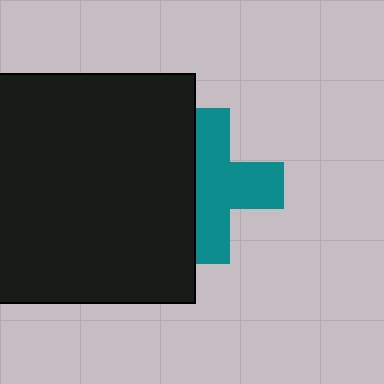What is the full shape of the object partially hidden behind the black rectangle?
The partially hidden object is a teal cross.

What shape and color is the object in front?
The object in front is a black rectangle.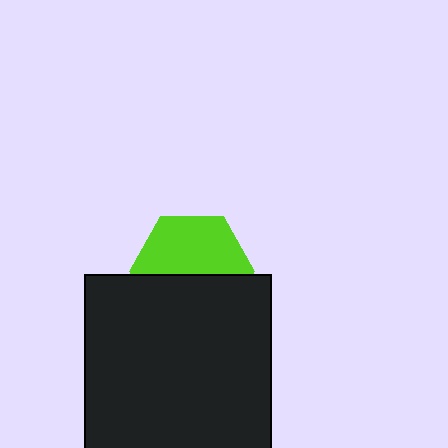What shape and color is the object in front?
The object in front is a black square.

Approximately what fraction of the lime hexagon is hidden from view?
Roughly 47% of the lime hexagon is hidden behind the black square.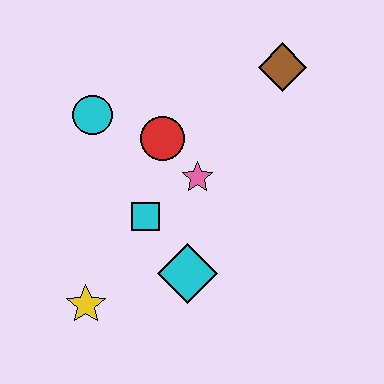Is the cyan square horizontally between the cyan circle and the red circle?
Yes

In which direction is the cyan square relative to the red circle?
The cyan square is below the red circle.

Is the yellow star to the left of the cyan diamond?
Yes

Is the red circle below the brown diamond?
Yes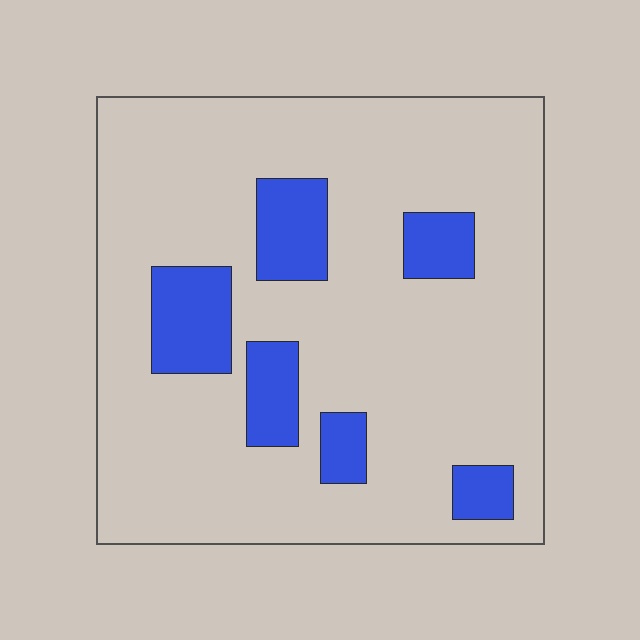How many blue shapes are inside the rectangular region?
6.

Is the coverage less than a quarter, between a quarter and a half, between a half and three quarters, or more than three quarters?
Less than a quarter.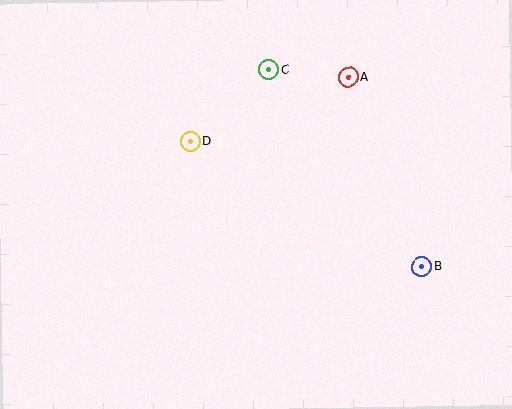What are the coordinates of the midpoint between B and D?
The midpoint between B and D is at (306, 204).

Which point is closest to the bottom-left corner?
Point D is closest to the bottom-left corner.